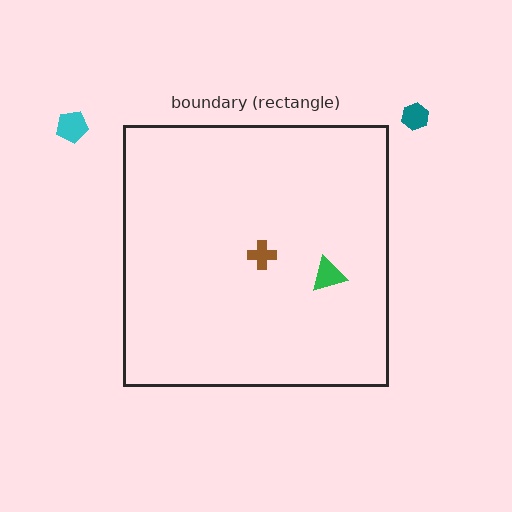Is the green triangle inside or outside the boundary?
Inside.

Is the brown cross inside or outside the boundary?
Inside.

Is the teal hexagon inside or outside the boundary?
Outside.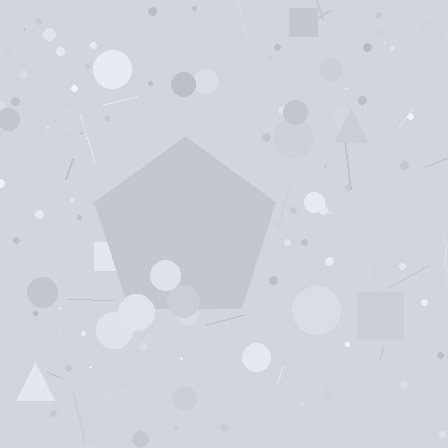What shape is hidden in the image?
A pentagon is hidden in the image.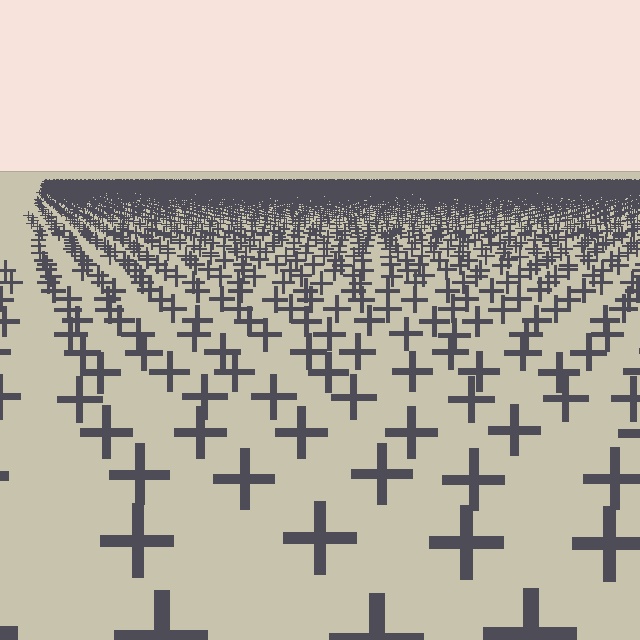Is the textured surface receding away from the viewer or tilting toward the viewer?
The surface is receding away from the viewer. Texture elements get smaller and denser toward the top.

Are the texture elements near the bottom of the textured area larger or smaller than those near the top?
Larger. Near the bottom, elements are closer to the viewer and appear at a bigger on-screen size.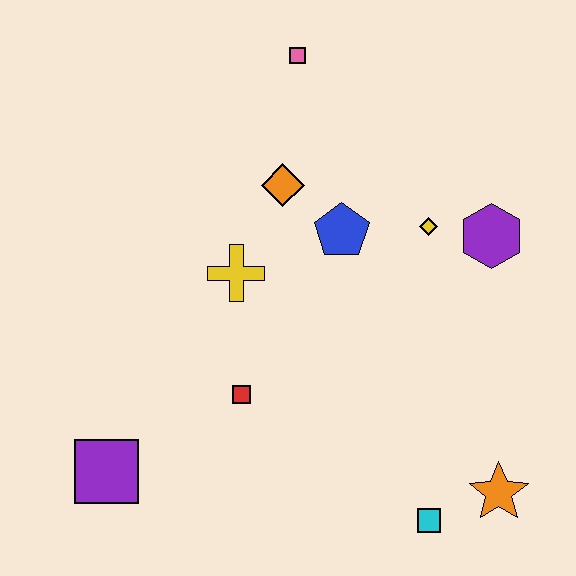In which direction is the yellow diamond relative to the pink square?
The yellow diamond is below the pink square.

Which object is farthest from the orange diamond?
The orange star is farthest from the orange diamond.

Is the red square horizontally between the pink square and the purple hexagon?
No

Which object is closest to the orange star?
The cyan square is closest to the orange star.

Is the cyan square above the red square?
No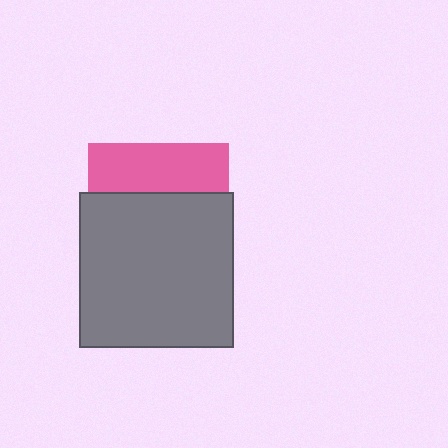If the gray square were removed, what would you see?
You would see the complete pink square.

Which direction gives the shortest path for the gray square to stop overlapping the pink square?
Moving down gives the shortest separation.